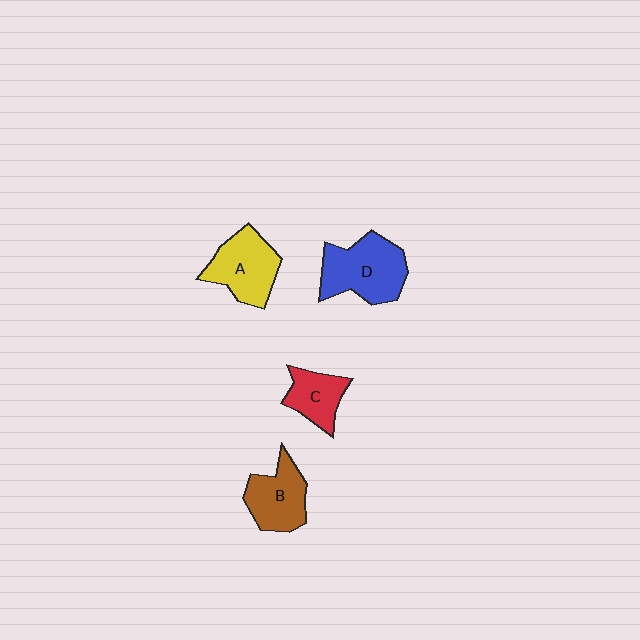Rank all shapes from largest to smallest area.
From largest to smallest: D (blue), A (yellow), B (brown), C (red).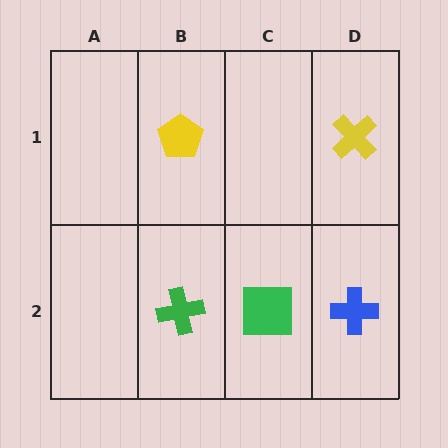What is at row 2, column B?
A green cross.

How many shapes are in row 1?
2 shapes.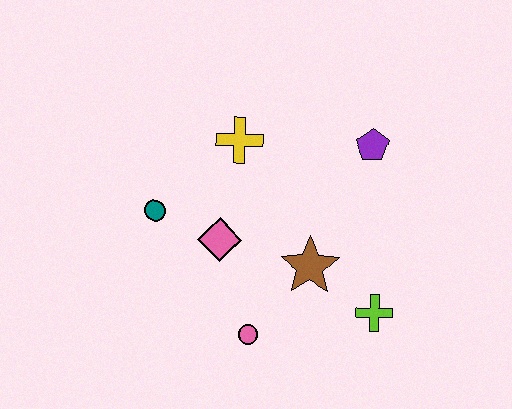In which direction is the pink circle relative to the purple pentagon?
The pink circle is below the purple pentagon.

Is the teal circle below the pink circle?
No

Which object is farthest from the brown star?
The teal circle is farthest from the brown star.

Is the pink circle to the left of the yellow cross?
No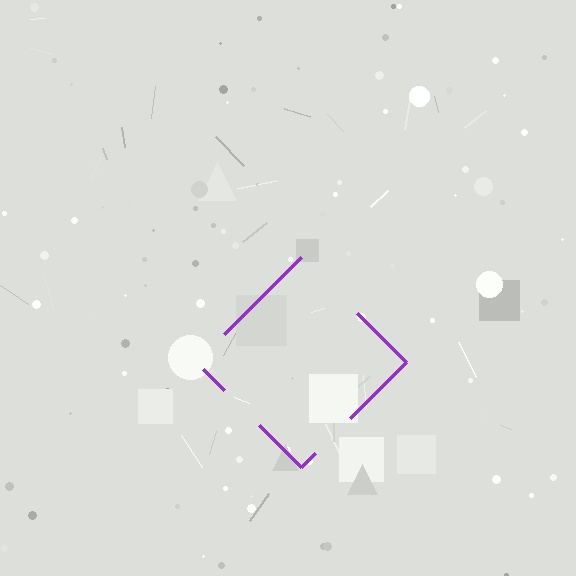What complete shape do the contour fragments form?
The contour fragments form a diamond.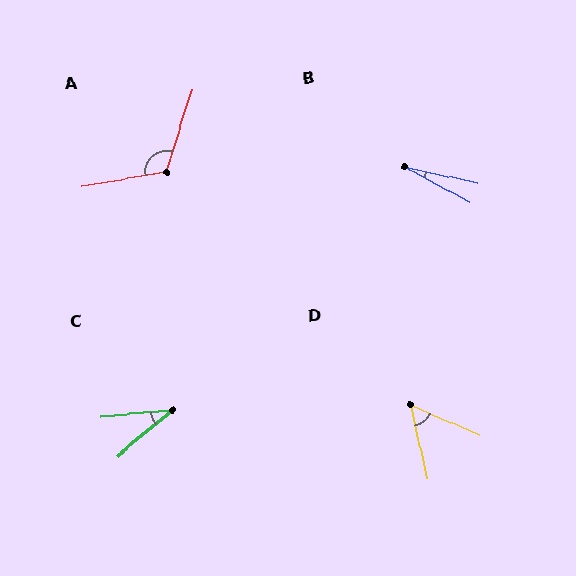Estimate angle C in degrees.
Approximately 35 degrees.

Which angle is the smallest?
B, at approximately 16 degrees.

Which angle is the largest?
A, at approximately 117 degrees.